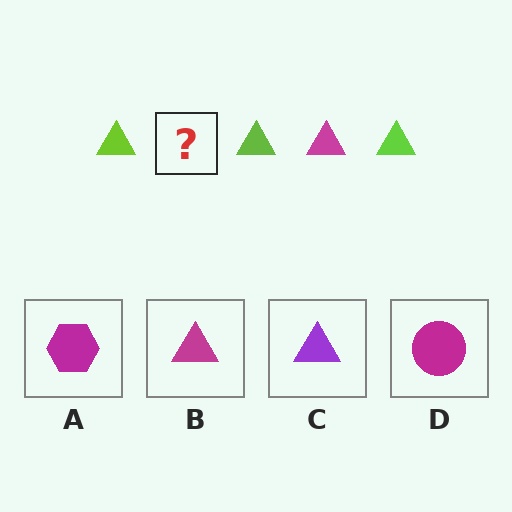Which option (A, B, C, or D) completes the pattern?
B.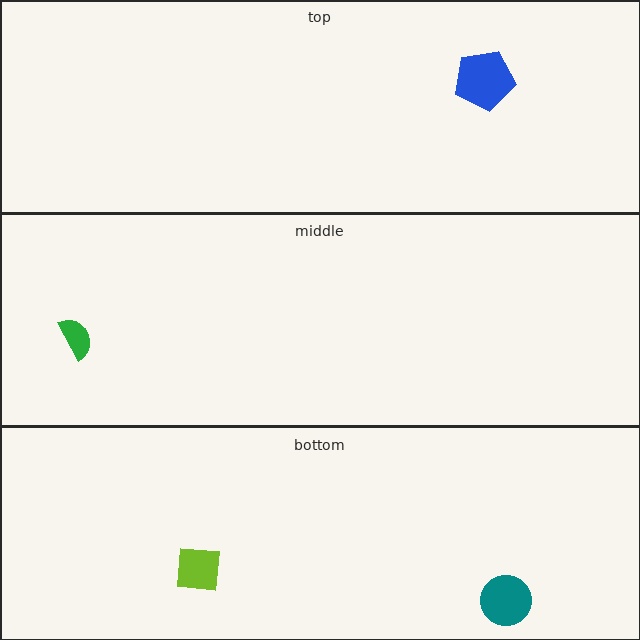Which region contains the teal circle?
The bottom region.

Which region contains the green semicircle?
The middle region.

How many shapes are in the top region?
1.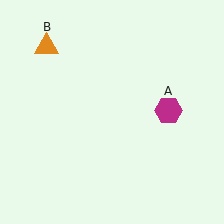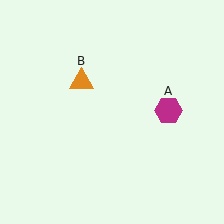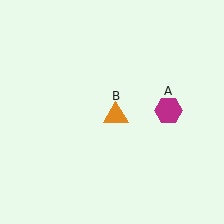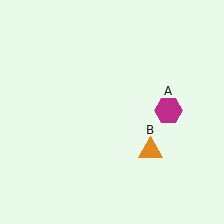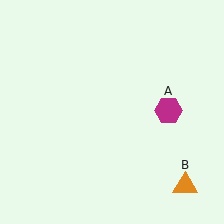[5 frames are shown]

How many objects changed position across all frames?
1 object changed position: orange triangle (object B).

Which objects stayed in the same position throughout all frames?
Magenta hexagon (object A) remained stationary.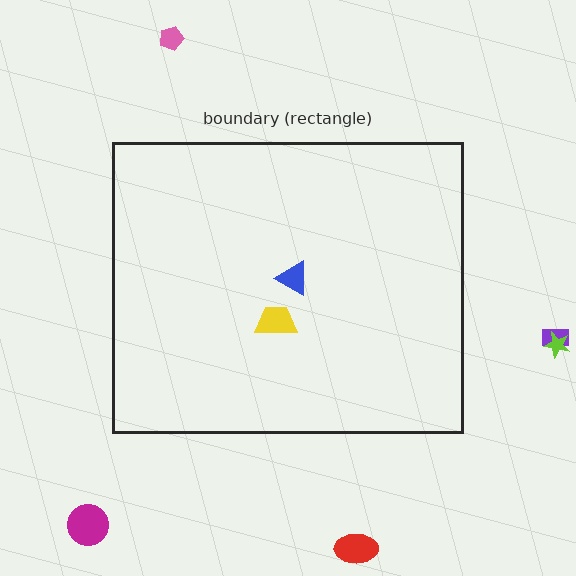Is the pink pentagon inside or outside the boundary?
Outside.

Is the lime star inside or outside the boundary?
Outside.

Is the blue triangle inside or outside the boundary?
Inside.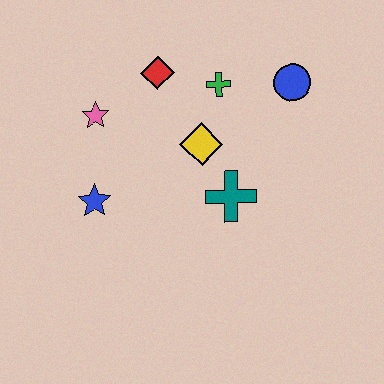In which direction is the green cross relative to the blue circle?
The green cross is to the left of the blue circle.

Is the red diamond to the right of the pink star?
Yes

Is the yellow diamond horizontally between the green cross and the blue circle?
No